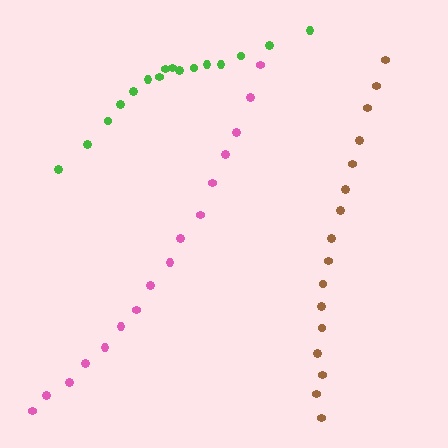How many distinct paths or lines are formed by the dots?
There are 3 distinct paths.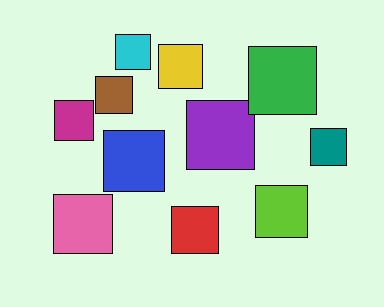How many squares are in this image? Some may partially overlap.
There are 11 squares.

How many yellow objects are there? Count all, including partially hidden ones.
There is 1 yellow object.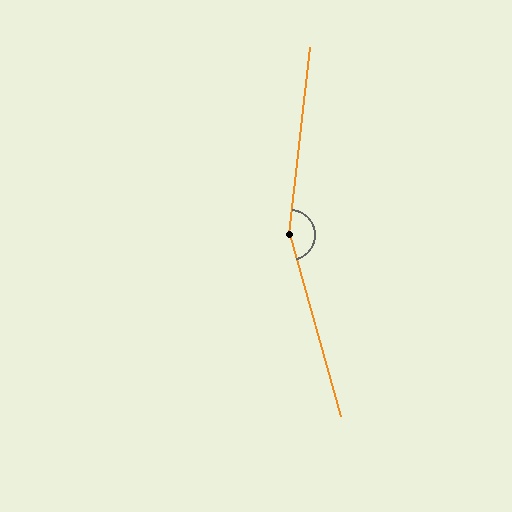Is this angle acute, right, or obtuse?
It is obtuse.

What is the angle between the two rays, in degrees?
Approximately 158 degrees.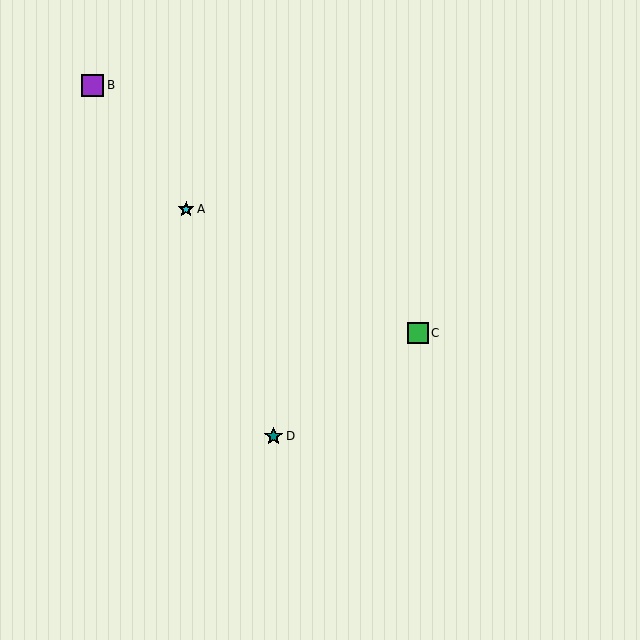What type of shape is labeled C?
Shape C is a green square.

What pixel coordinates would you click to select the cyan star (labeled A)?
Click at (186, 209) to select the cyan star A.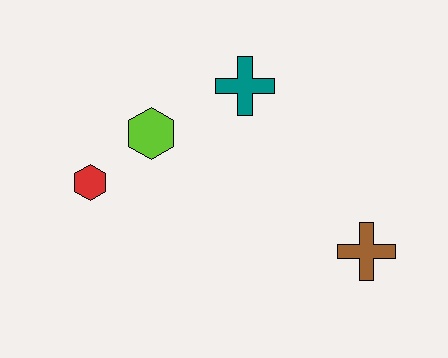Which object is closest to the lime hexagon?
The red hexagon is closest to the lime hexagon.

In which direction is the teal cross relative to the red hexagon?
The teal cross is to the right of the red hexagon.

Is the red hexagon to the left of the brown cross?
Yes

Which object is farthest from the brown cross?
The red hexagon is farthest from the brown cross.